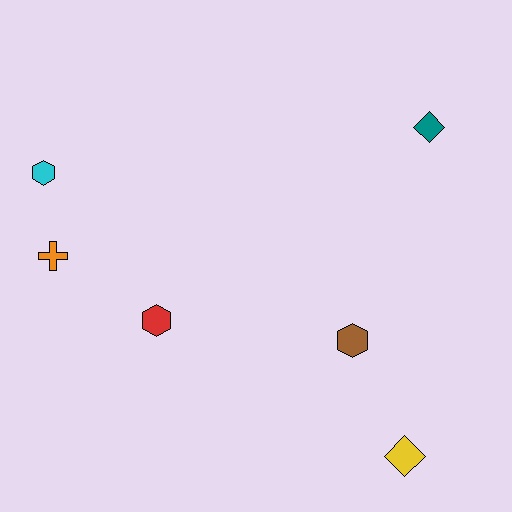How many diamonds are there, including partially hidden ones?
There are 2 diamonds.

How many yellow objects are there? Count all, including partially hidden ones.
There is 1 yellow object.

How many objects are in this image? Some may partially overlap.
There are 6 objects.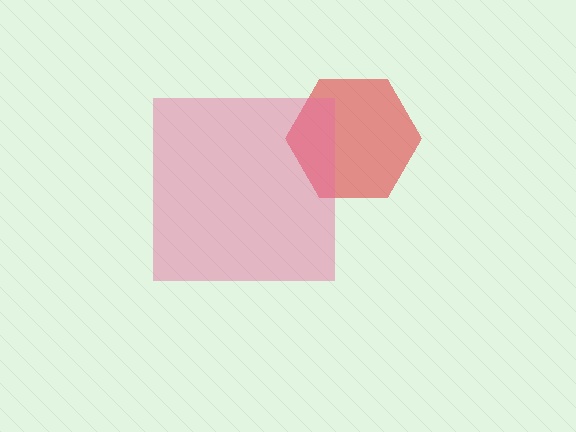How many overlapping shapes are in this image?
There are 2 overlapping shapes in the image.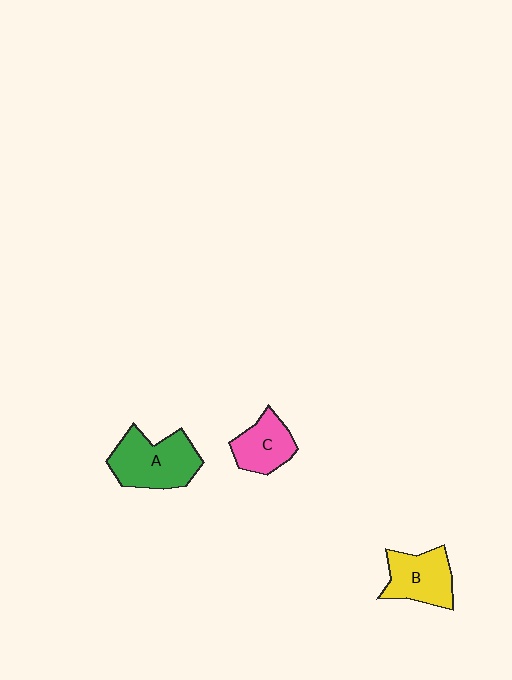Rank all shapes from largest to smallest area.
From largest to smallest: A (green), B (yellow), C (pink).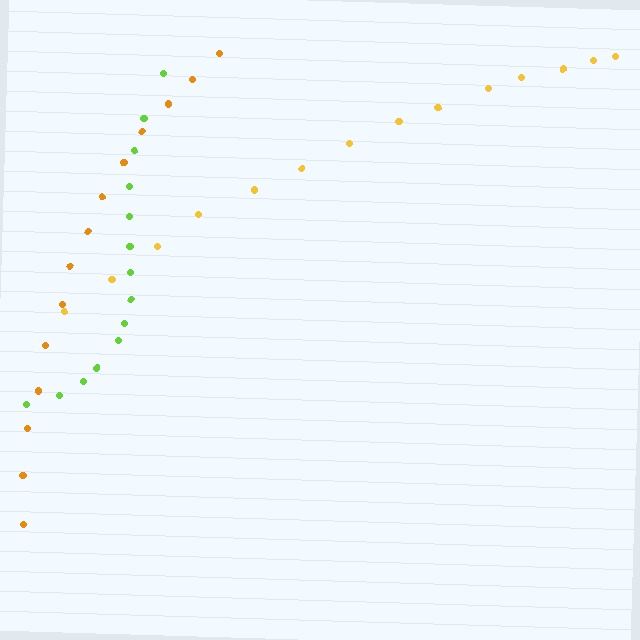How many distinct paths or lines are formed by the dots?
There are 3 distinct paths.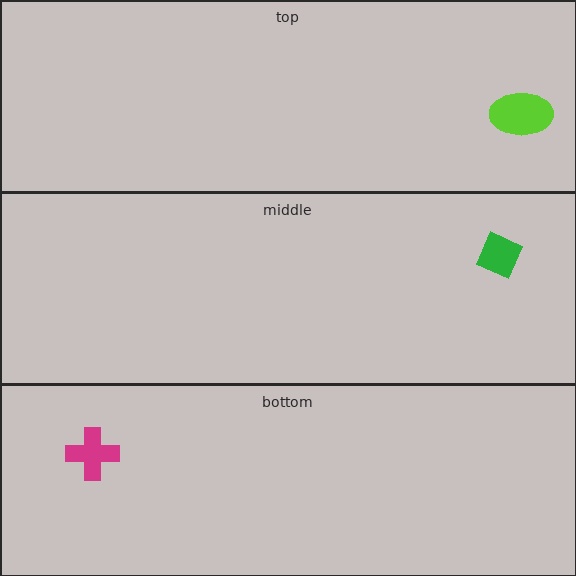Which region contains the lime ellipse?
The top region.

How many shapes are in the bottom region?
1.